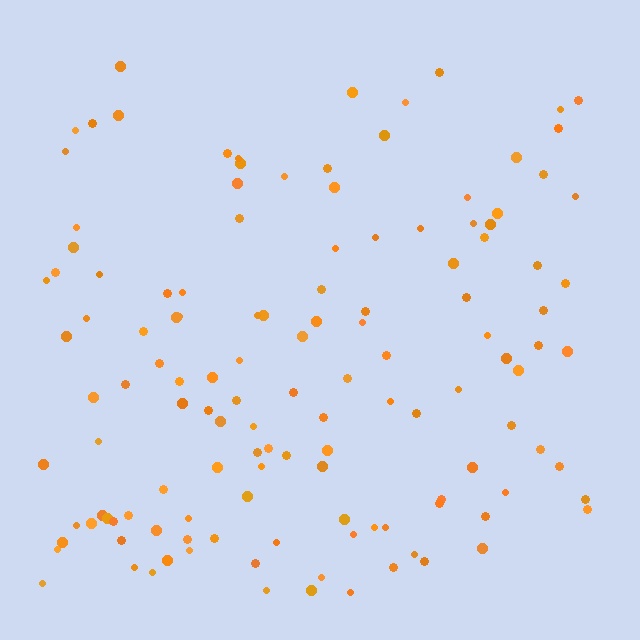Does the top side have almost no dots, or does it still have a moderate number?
Still a moderate number, just noticeably fewer than the bottom.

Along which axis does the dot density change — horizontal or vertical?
Vertical.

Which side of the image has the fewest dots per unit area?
The top.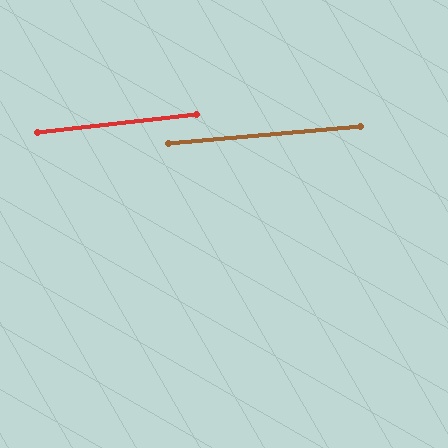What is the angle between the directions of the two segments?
Approximately 1 degree.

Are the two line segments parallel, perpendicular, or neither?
Parallel — their directions differ by only 1.3°.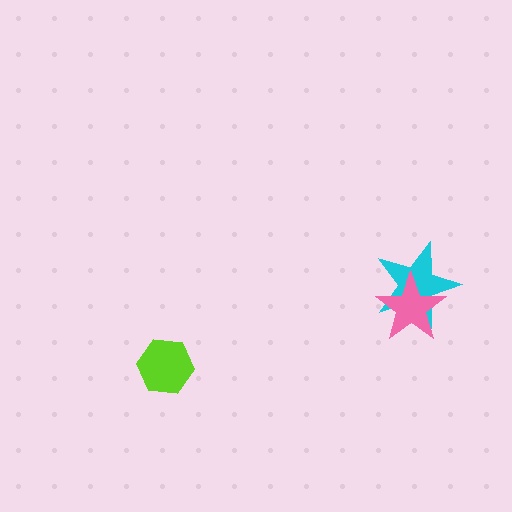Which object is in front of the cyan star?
The pink star is in front of the cyan star.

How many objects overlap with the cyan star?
1 object overlaps with the cyan star.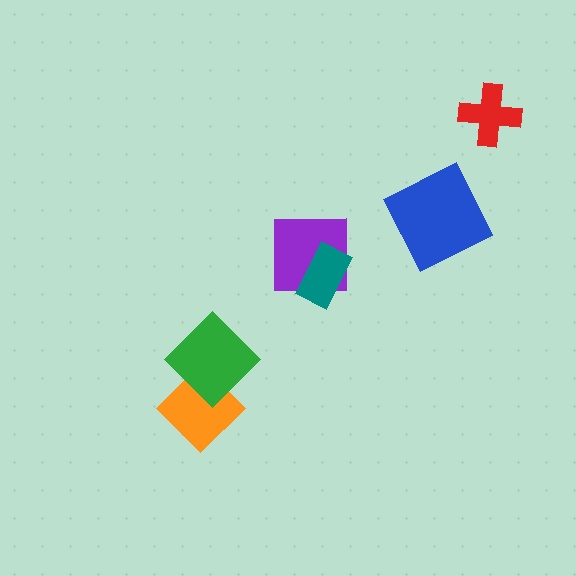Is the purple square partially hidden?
Yes, it is partially covered by another shape.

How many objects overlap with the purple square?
1 object overlaps with the purple square.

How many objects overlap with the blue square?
0 objects overlap with the blue square.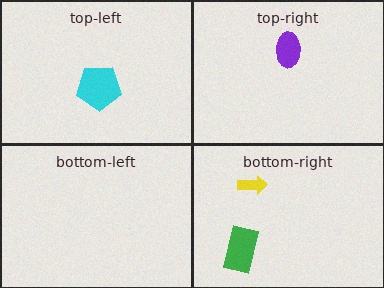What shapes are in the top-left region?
The cyan pentagon.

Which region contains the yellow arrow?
The bottom-right region.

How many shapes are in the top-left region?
1.